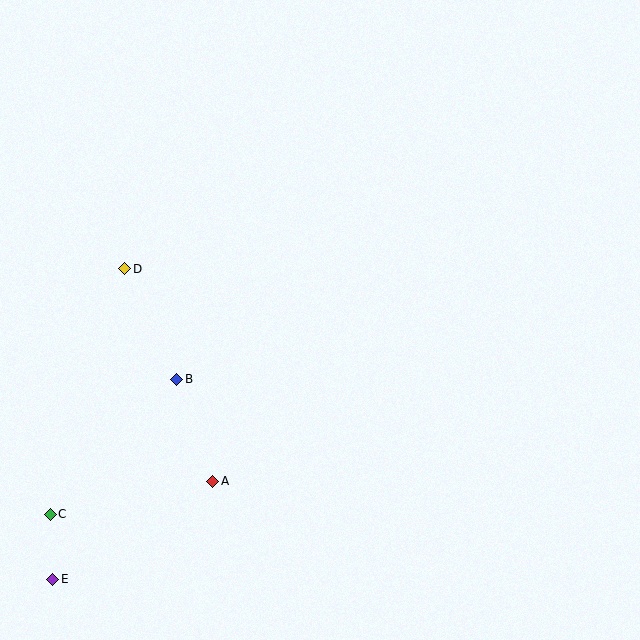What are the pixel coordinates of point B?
Point B is at (177, 379).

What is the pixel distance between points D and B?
The distance between D and B is 122 pixels.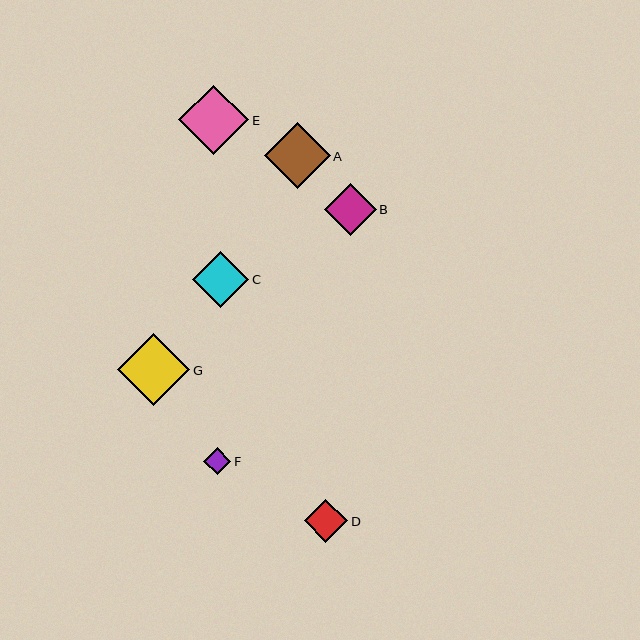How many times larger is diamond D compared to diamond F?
Diamond D is approximately 1.6 times the size of diamond F.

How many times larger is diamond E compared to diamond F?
Diamond E is approximately 2.6 times the size of diamond F.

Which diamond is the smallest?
Diamond F is the smallest with a size of approximately 27 pixels.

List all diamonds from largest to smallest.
From largest to smallest: G, E, A, C, B, D, F.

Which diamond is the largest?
Diamond G is the largest with a size of approximately 72 pixels.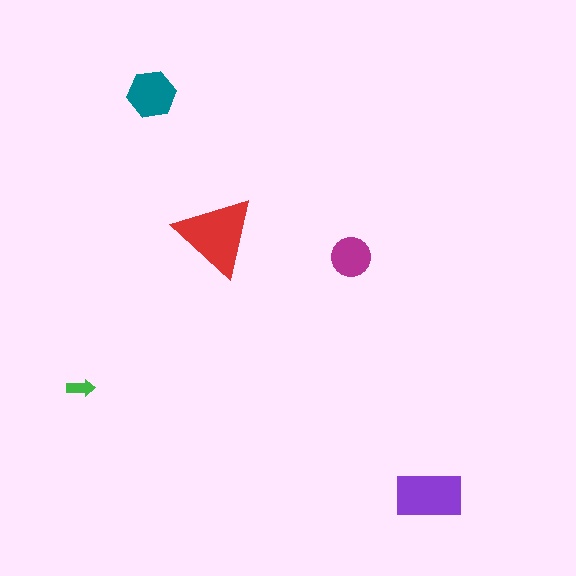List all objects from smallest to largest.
The green arrow, the magenta circle, the teal hexagon, the purple rectangle, the red triangle.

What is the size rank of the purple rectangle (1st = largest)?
2nd.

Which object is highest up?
The teal hexagon is topmost.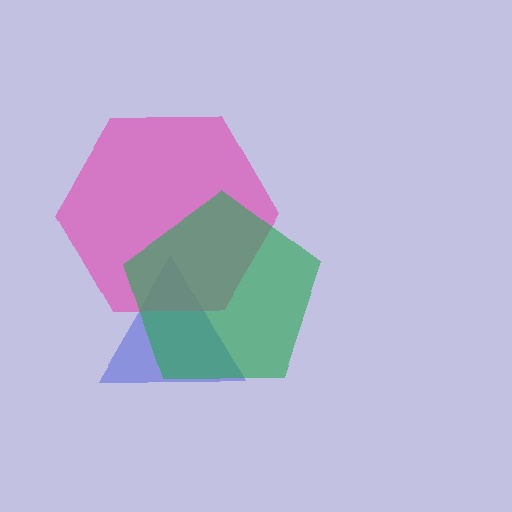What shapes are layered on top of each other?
The layered shapes are: a blue triangle, a pink hexagon, a green pentagon.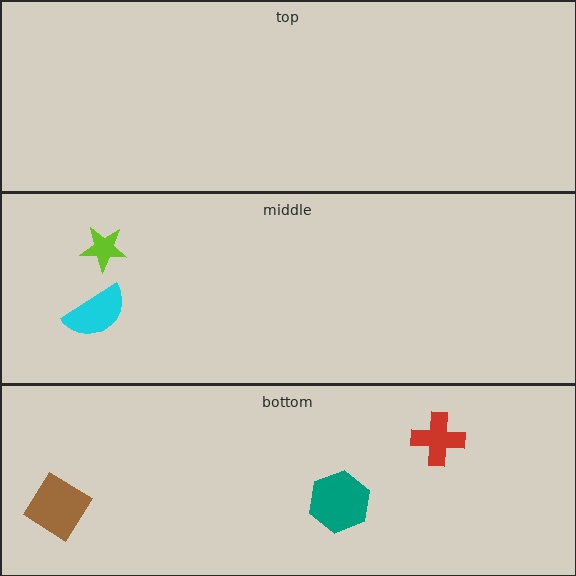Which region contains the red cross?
The bottom region.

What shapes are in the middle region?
The cyan semicircle, the lime star.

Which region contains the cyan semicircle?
The middle region.